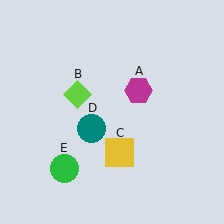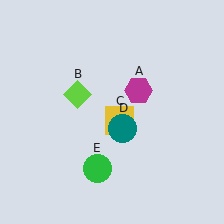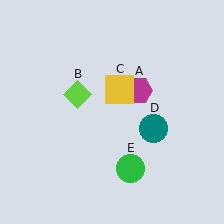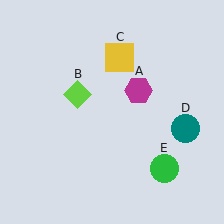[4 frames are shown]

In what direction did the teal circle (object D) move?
The teal circle (object D) moved right.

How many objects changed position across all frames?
3 objects changed position: yellow square (object C), teal circle (object D), green circle (object E).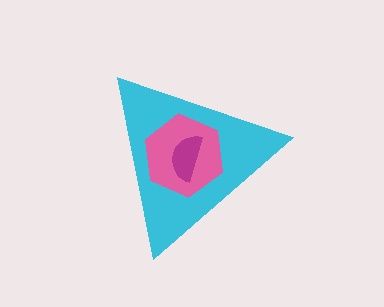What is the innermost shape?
The magenta semicircle.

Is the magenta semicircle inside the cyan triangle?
Yes.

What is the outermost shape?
The cyan triangle.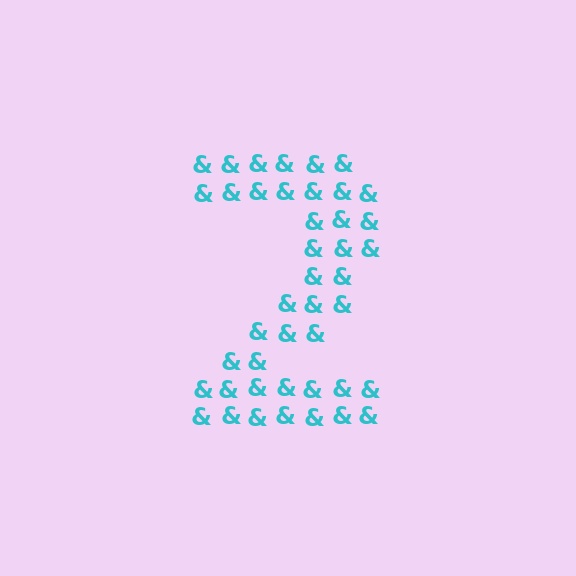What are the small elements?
The small elements are ampersands.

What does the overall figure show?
The overall figure shows the digit 2.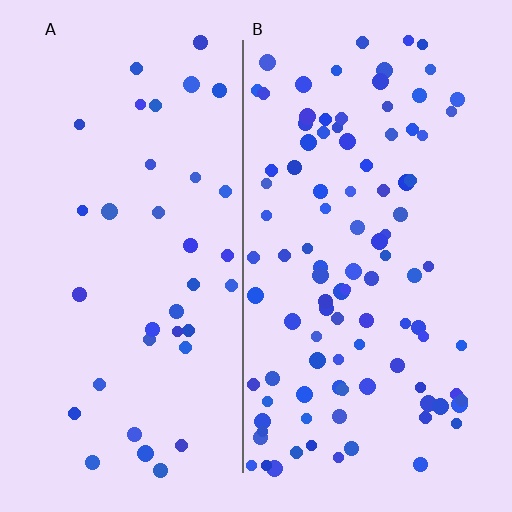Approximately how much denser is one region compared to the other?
Approximately 2.7× — region B over region A.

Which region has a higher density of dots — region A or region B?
B (the right).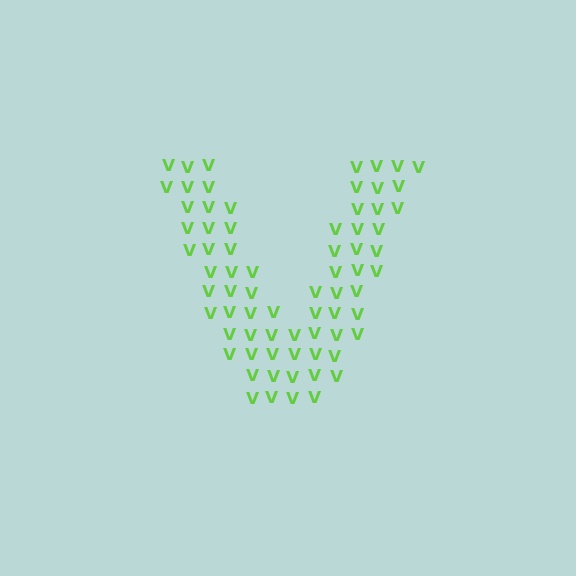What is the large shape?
The large shape is the letter V.